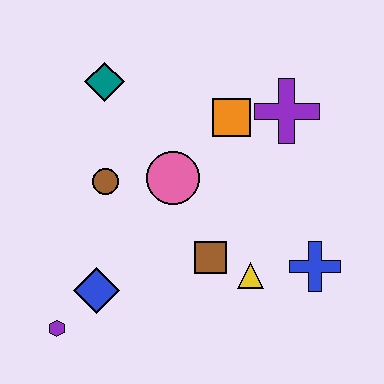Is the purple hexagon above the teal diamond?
No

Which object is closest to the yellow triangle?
The brown square is closest to the yellow triangle.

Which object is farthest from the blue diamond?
The purple cross is farthest from the blue diamond.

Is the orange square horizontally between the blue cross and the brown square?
Yes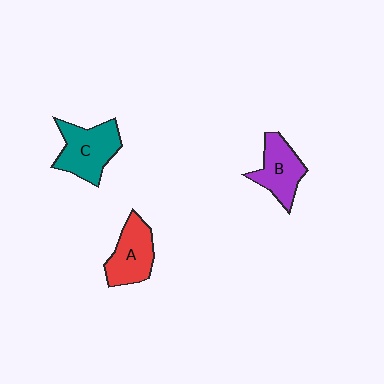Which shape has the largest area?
Shape C (teal).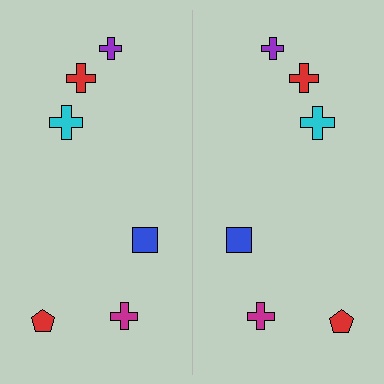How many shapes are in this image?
There are 12 shapes in this image.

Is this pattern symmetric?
Yes, this pattern has bilateral (reflection) symmetry.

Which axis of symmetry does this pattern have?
The pattern has a vertical axis of symmetry running through the center of the image.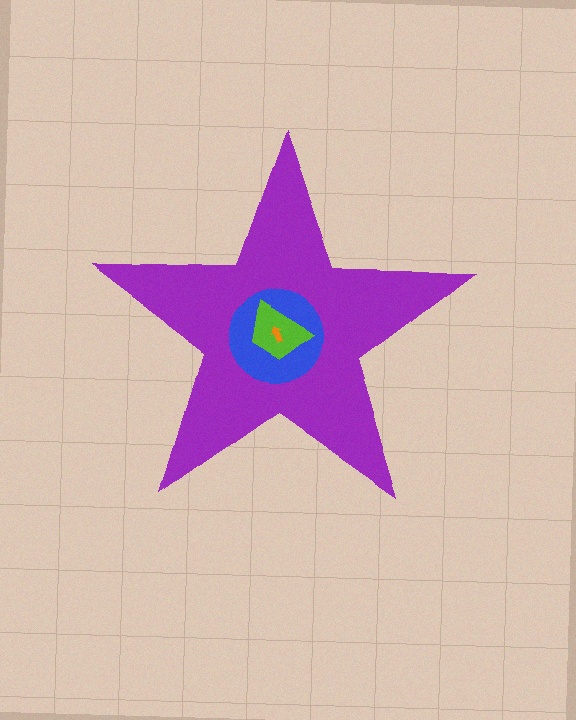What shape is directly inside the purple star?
The blue circle.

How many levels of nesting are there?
4.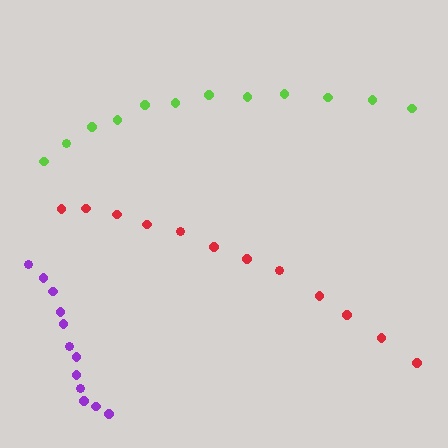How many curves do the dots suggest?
There are 3 distinct paths.